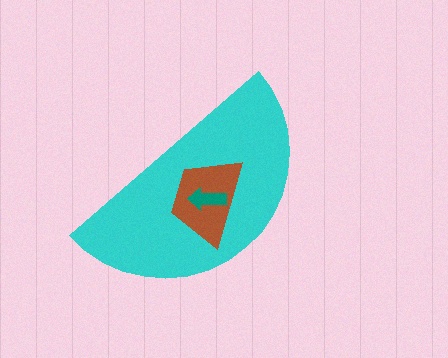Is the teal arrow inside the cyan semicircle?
Yes.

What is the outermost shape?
The cyan semicircle.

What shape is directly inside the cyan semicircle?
The brown trapezoid.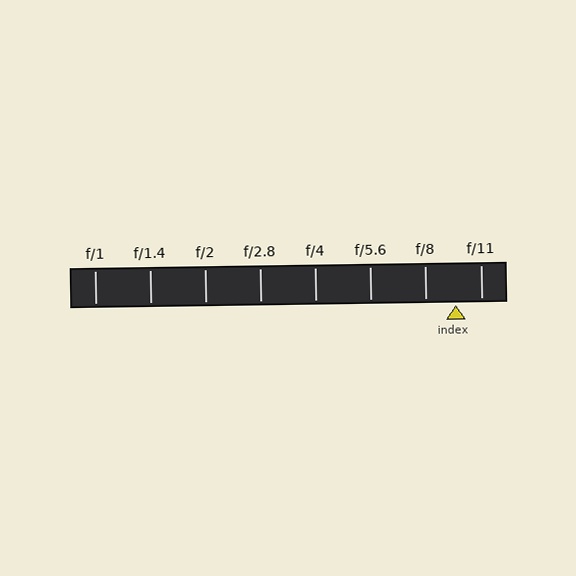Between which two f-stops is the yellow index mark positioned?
The index mark is between f/8 and f/11.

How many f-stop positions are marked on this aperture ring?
There are 8 f-stop positions marked.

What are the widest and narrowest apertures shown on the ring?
The widest aperture shown is f/1 and the narrowest is f/11.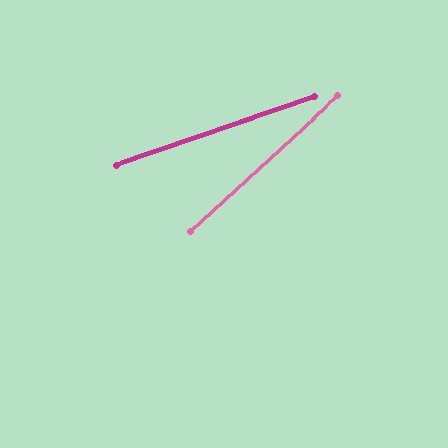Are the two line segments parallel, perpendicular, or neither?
Neither parallel nor perpendicular — they differ by about 23°.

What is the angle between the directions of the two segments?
Approximately 23 degrees.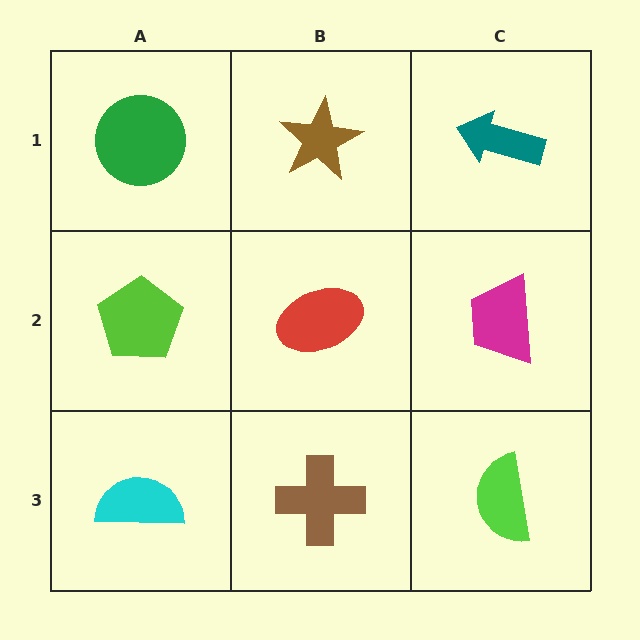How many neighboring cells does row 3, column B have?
3.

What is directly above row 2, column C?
A teal arrow.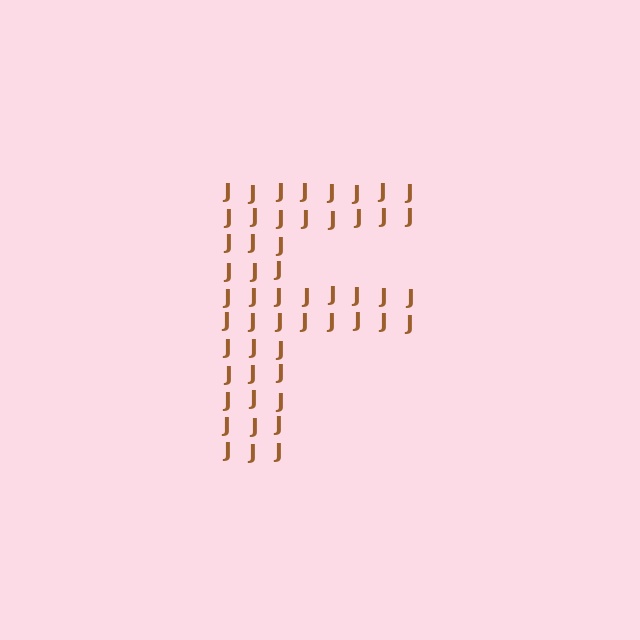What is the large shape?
The large shape is the letter F.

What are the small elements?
The small elements are letter J's.